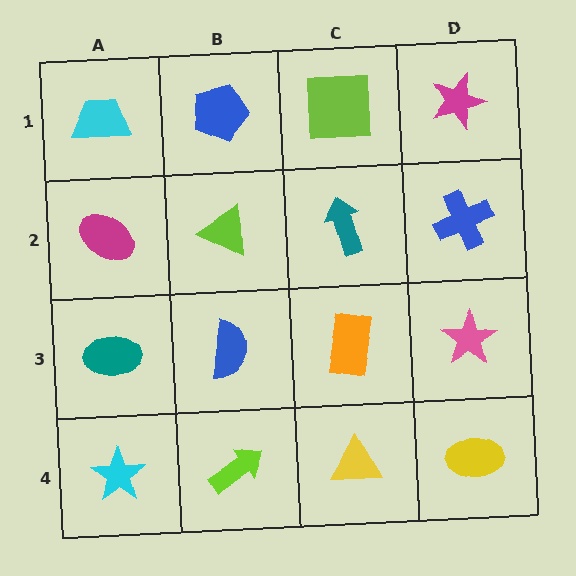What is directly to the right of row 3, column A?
A blue semicircle.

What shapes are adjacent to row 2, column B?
A blue pentagon (row 1, column B), a blue semicircle (row 3, column B), a magenta ellipse (row 2, column A), a teal arrow (row 2, column C).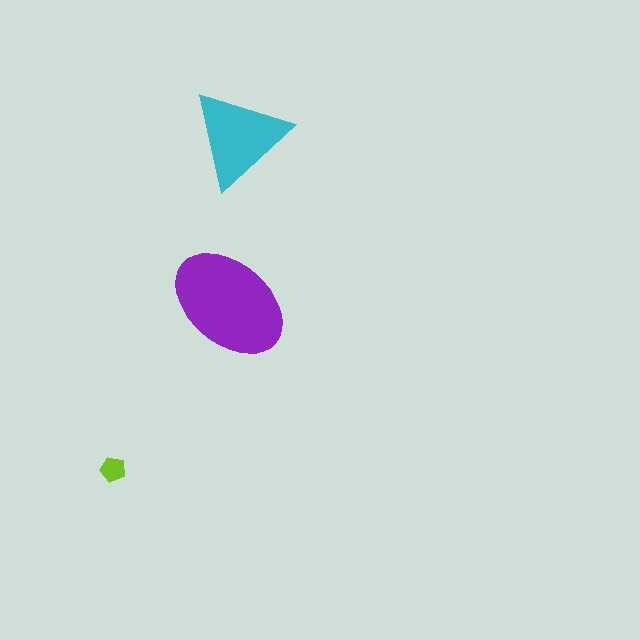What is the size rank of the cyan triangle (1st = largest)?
2nd.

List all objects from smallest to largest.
The lime pentagon, the cyan triangle, the purple ellipse.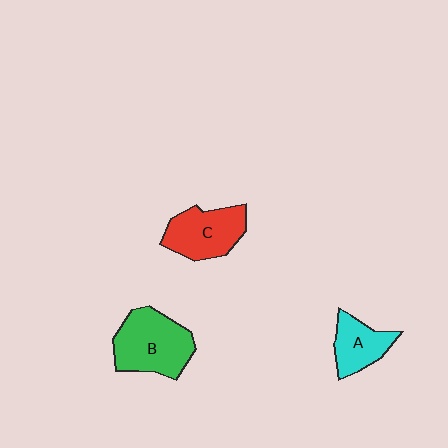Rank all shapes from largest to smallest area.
From largest to smallest: B (green), C (red), A (cyan).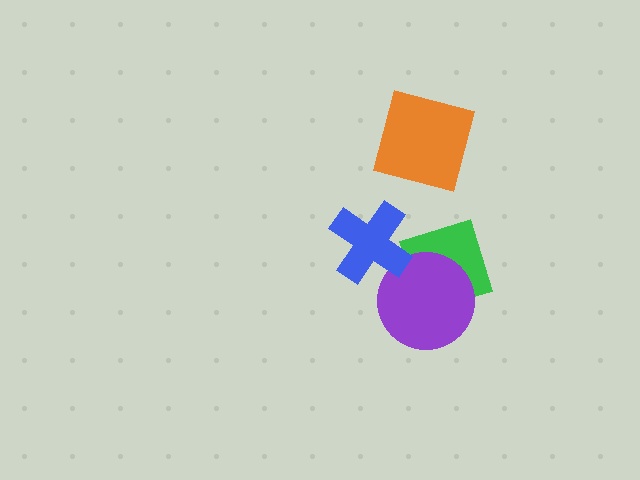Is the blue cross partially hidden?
No, no other shape covers it.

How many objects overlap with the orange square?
0 objects overlap with the orange square.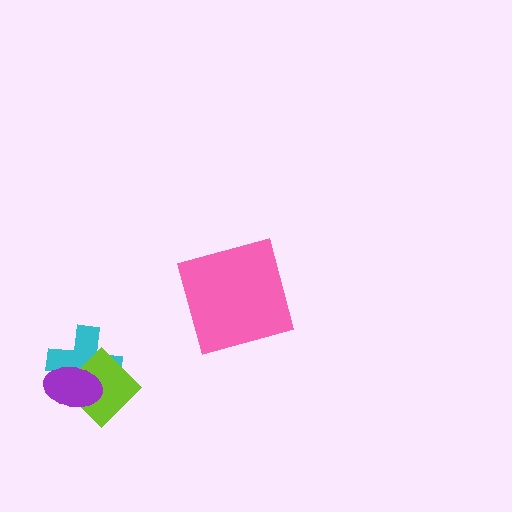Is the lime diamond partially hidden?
Yes, it is partially covered by another shape.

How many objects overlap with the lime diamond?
2 objects overlap with the lime diamond.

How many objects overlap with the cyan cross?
2 objects overlap with the cyan cross.